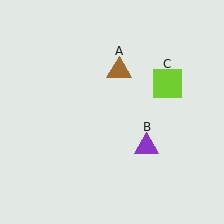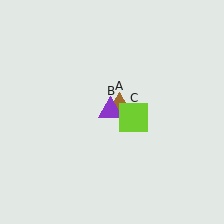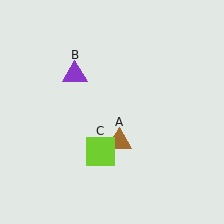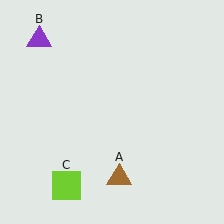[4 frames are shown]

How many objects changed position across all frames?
3 objects changed position: brown triangle (object A), purple triangle (object B), lime square (object C).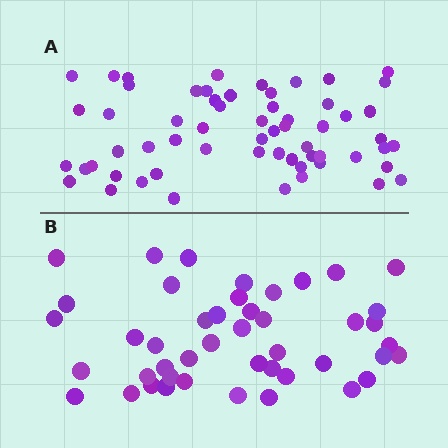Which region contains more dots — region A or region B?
Region A (the top region) has more dots.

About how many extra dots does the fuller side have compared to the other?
Region A has approximately 15 more dots than region B.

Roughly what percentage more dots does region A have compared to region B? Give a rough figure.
About 35% more.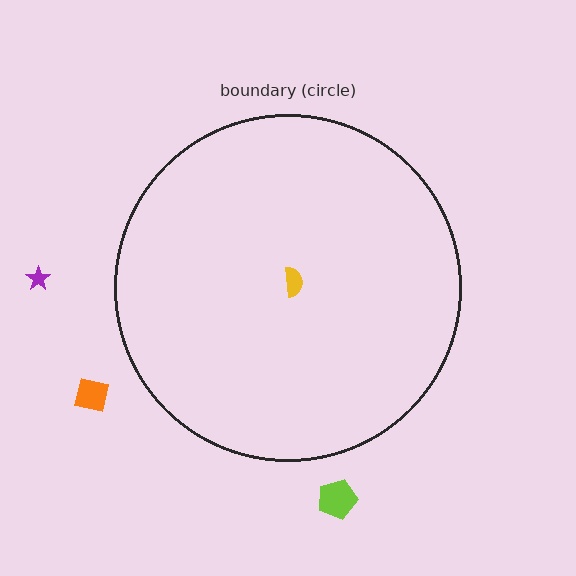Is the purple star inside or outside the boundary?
Outside.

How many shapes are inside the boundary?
1 inside, 3 outside.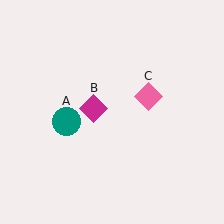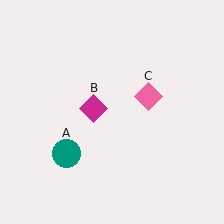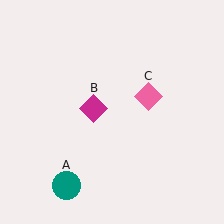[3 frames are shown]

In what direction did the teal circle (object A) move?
The teal circle (object A) moved down.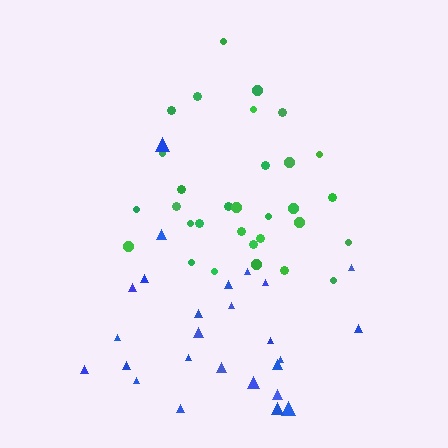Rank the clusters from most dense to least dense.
green, blue.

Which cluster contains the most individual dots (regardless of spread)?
Green (31).